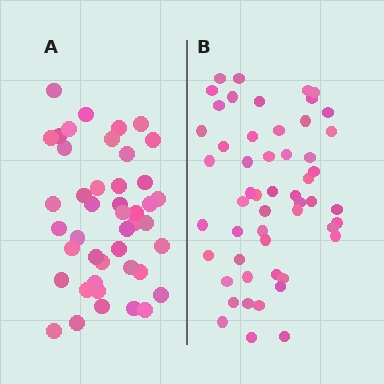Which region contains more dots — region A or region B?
Region B (the right region) has more dots.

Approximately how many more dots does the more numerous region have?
Region B has roughly 8 or so more dots than region A.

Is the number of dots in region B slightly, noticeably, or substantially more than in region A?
Region B has only slightly more — the two regions are fairly close. The ratio is roughly 1.2 to 1.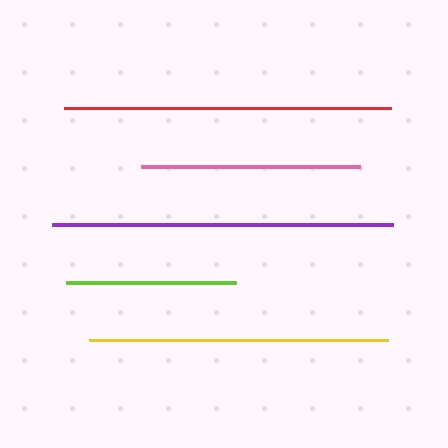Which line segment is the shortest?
The lime line is the shortest at approximately 171 pixels.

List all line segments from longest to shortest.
From longest to shortest: purple, red, yellow, pink, lime.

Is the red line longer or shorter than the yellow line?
The red line is longer than the yellow line.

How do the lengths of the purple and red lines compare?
The purple and red lines are approximately the same length.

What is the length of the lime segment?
The lime segment is approximately 171 pixels long.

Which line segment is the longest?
The purple line is the longest at approximately 341 pixels.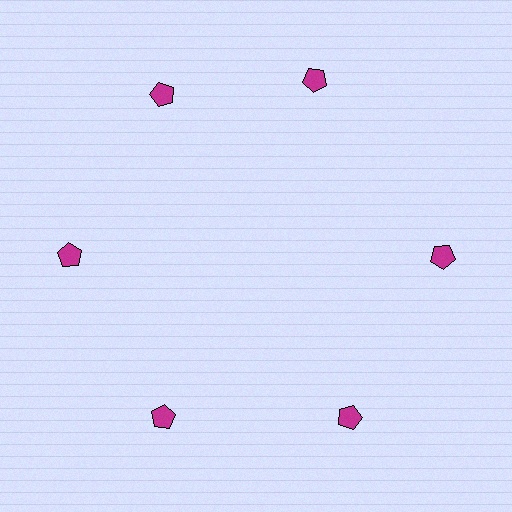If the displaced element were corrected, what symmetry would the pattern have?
It would have 6-fold rotational symmetry — the pattern would map onto itself every 60 degrees.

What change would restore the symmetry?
The symmetry would be restored by rotating it back into even spacing with its neighbors so that all 6 pentagons sit at equal angles and equal distance from the center.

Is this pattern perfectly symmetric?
No. The 6 magenta pentagons are arranged in a ring, but one element near the 1 o'clock position is rotated out of alignment along the ring, breaking the 6-fold rotational symmetry.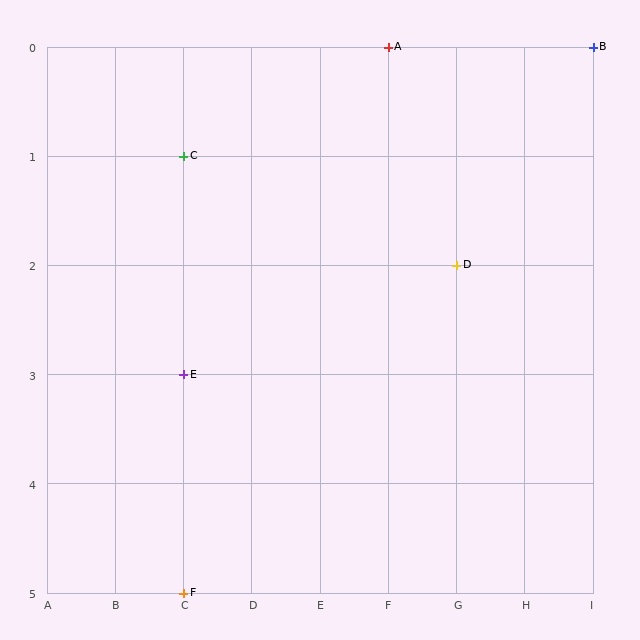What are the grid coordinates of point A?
Point A is at grid coordinates (F, 0).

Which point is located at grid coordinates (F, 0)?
Point A is at (F, 0).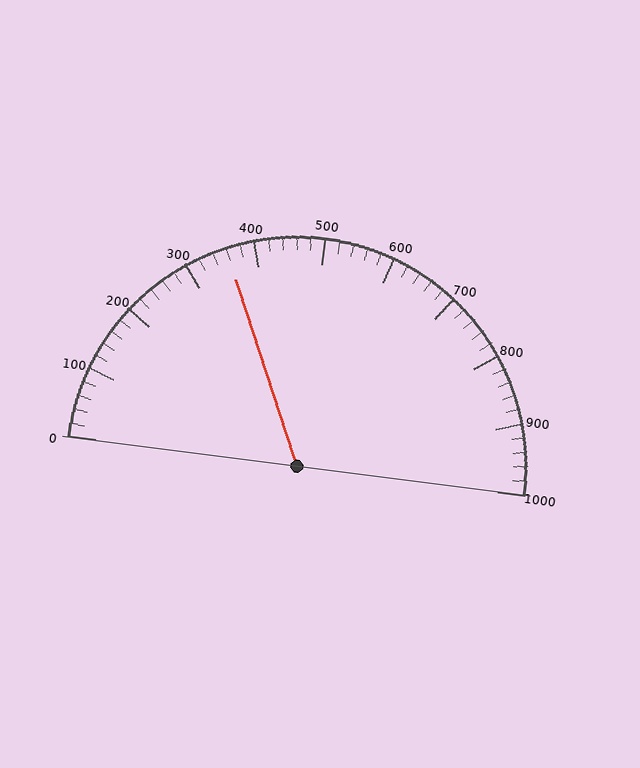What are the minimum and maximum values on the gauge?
The gauge ranges from 0 to 1000.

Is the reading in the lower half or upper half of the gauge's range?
The reading is in the lower half of the range (0 to 1000).